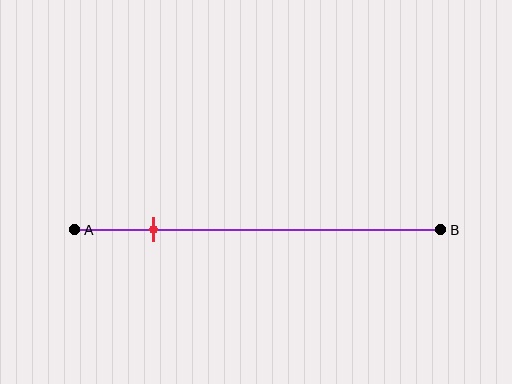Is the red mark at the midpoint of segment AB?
No, the mark is at about 20% from A, not at the 50% midpoint.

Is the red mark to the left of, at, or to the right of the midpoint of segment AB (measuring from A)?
The red mark is to the left of the midpoint of segment AB.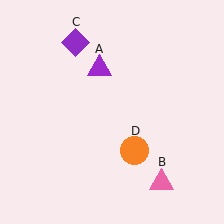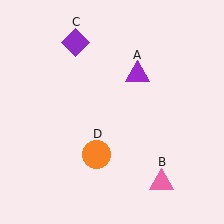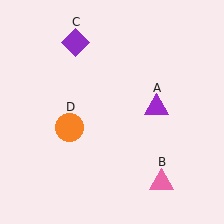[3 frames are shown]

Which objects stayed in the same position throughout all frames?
Pink triangle (object B) and purple diamond (object C) remained stationary.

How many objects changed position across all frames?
2 objects changed position: purple triangle (object A), orange circle (object D).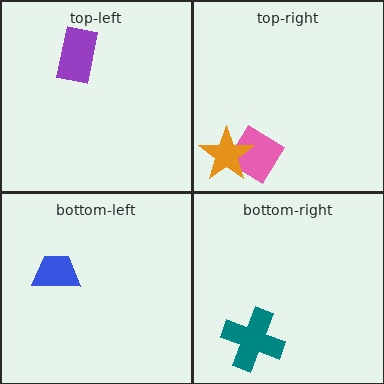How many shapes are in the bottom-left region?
1.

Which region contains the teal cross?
The bottom-right region.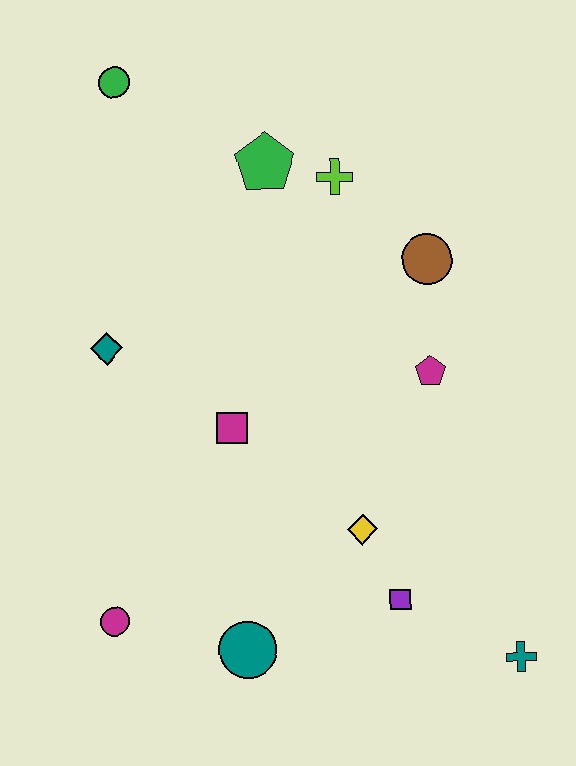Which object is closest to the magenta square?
The teal diamond is closest to the magenta square.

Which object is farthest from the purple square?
The green circle is farthest from the purple square.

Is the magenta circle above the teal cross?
Yes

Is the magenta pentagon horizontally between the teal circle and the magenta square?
No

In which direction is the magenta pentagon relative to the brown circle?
The magenta pentagon is below the brown circle.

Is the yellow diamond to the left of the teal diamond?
No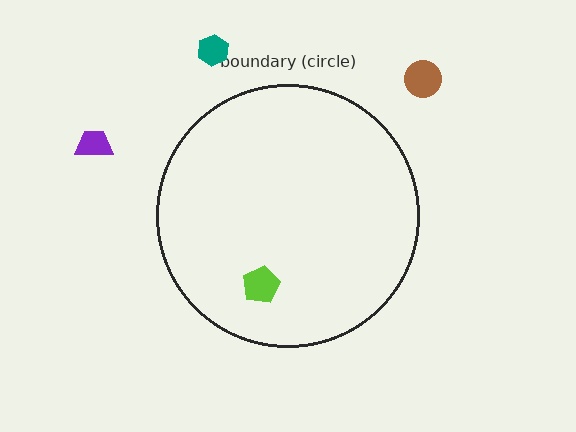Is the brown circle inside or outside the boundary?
Outside.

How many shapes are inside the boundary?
1 inside, 3 outside.